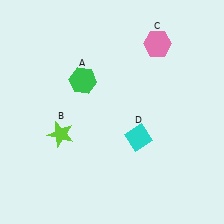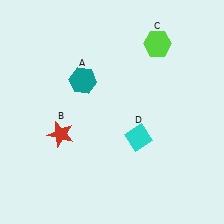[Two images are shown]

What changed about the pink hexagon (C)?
In Image 1, C is pink. In Image 2, it changed to lime.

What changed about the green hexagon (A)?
In Image 1, A is green. In Image 2, it changed to teal.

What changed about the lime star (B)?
In Image 1, B is lime. In Image 2, it changed to red.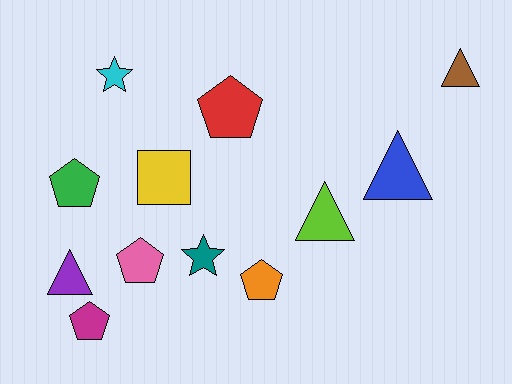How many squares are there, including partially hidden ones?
There is 1 square.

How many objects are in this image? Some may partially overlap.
There are 12 objects.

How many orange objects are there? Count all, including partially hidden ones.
There is 1 orange object.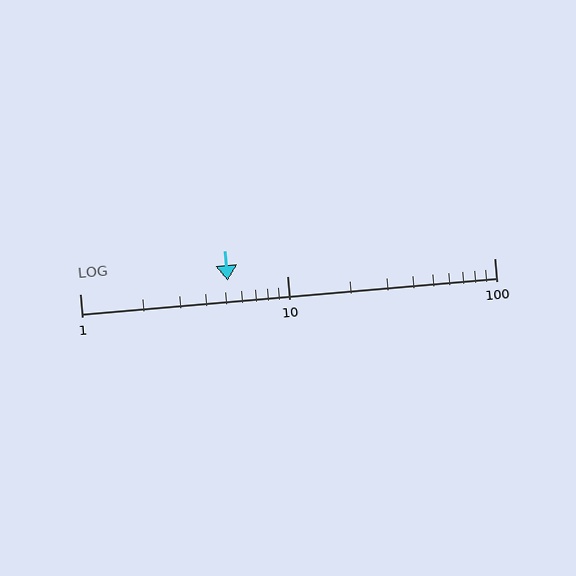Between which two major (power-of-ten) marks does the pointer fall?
The pointer is between 1 and 10.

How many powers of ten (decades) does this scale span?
The scale spans 2 decades, from 1 to 100.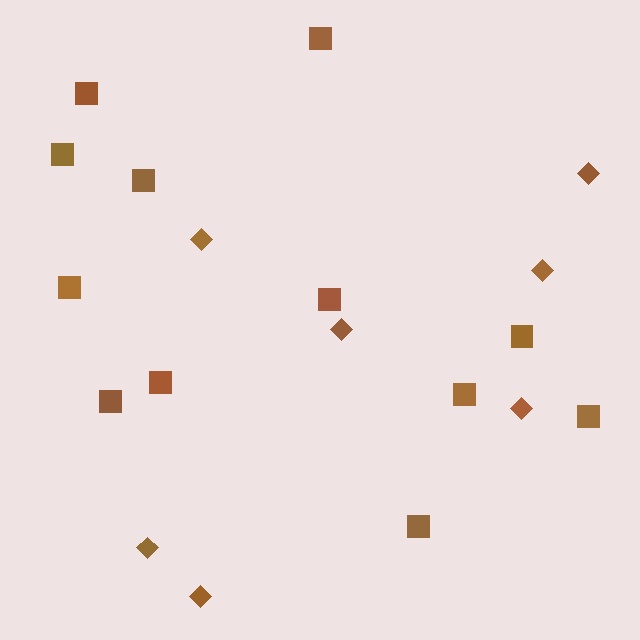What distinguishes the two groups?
There are 2 groups: one group of squares (12) and one group of diamonds (7).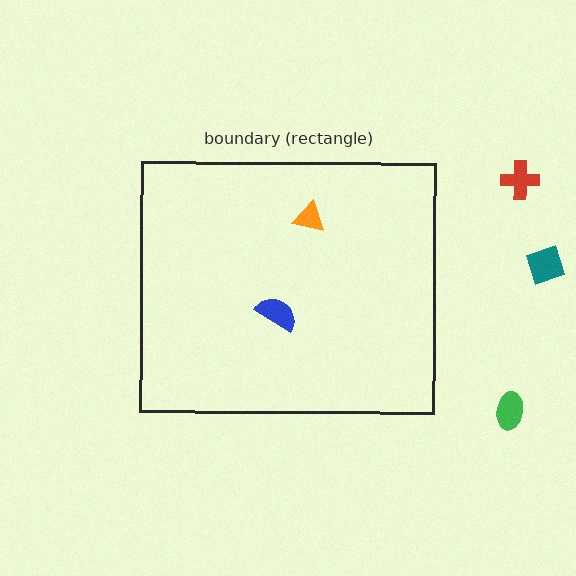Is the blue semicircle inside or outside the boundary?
Inside.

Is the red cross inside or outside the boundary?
Outside.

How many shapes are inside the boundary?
2 inside, 3 outside.